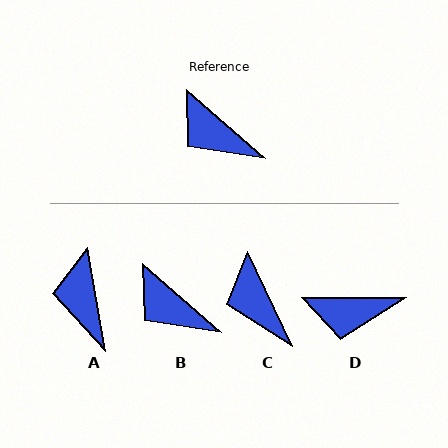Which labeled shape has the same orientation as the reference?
B.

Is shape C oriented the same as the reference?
No, it is off by about 24 degrees.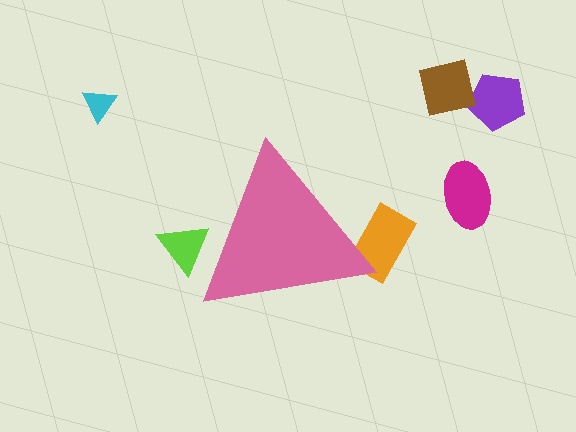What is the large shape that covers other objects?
A pink triangle.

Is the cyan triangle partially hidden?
No, the cyan triangle is fully visible.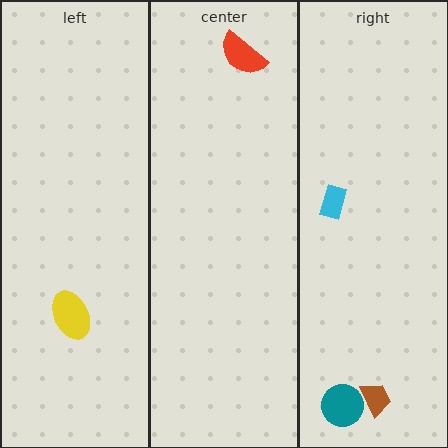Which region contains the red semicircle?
The center region.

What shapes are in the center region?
The red semicircle.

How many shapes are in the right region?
3.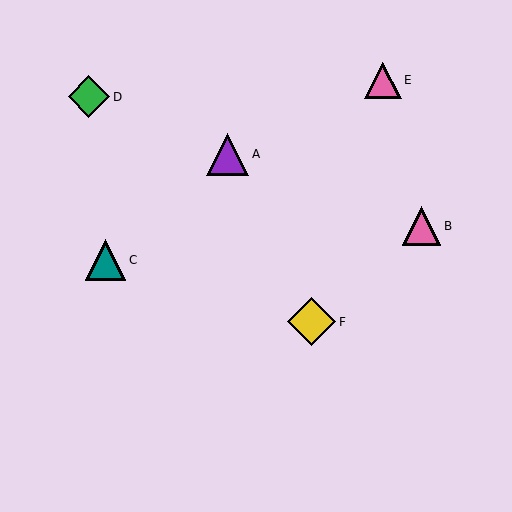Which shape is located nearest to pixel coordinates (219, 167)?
The purple triangle (labeled A) at (228, 154) is nearest to that location.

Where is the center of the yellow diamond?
The center of the yellow diamond is at (311, 322).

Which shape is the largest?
The yellow diamond (labeled F) is the largest.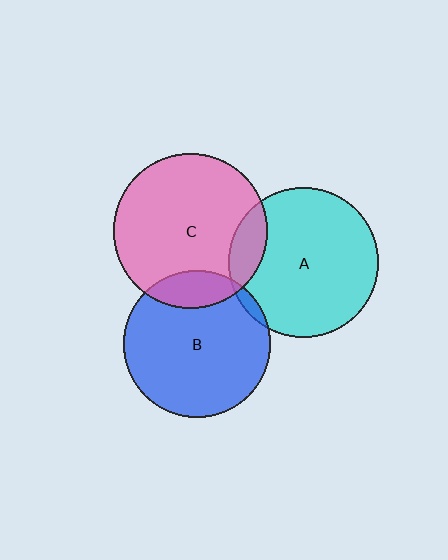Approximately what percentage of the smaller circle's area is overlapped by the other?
Approximately 5%.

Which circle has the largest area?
Circle C (pink).